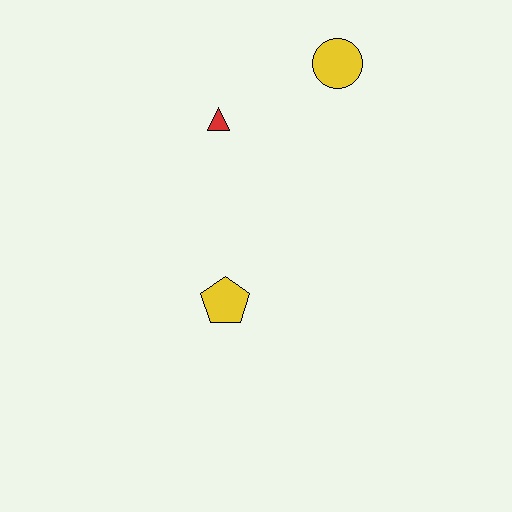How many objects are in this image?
There are 3 objects.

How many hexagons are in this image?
There are no hexagons.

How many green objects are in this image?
There are no green objects.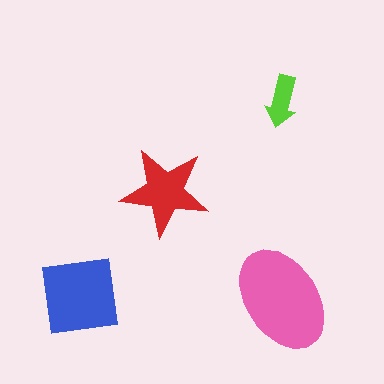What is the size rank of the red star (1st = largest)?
3rd.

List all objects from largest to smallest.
The pink ellipse, the blue square, the red star, the lime arrow.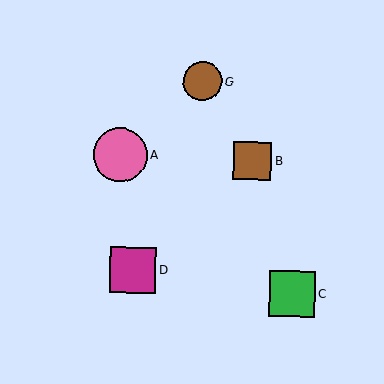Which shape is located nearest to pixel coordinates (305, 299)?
The green square (labeled C) at (292, 294) is nearest to that location.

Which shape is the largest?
The pink circle (labeled A) is the largest.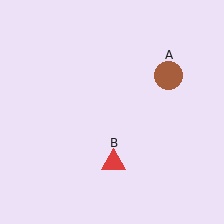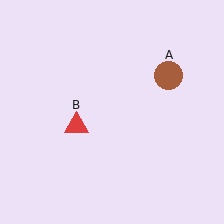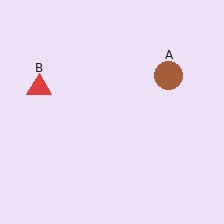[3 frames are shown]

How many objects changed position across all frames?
1 object changed position: red triangle (object B).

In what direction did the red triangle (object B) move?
The red triangle (object B) moved up and to the left.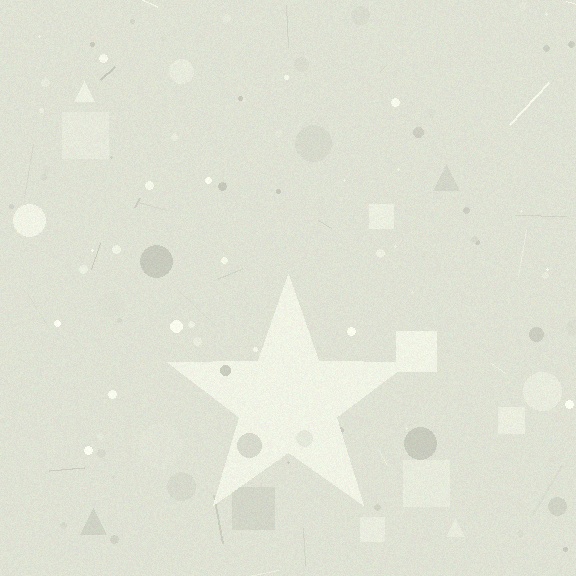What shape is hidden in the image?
A star is hidden in the image.